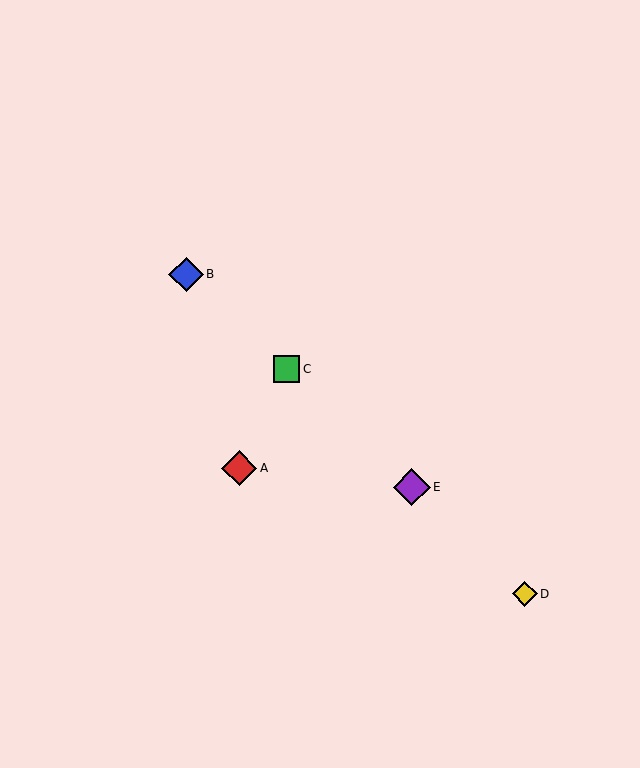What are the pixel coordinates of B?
Object B is at (186, 274).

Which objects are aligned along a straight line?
Objects B, C, D, E are aligned along a straight line.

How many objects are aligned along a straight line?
4 objects (B, C, D, E) are aligned along a straight line.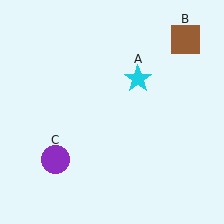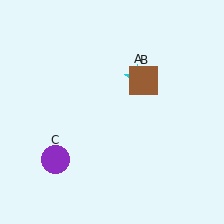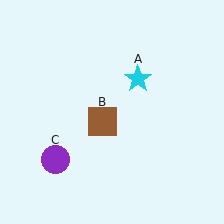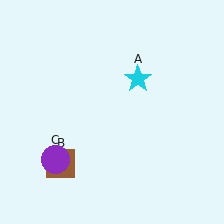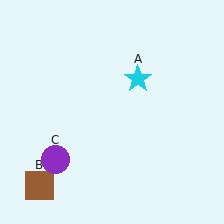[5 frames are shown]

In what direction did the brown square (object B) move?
The brown square (object B) moved down and to the left.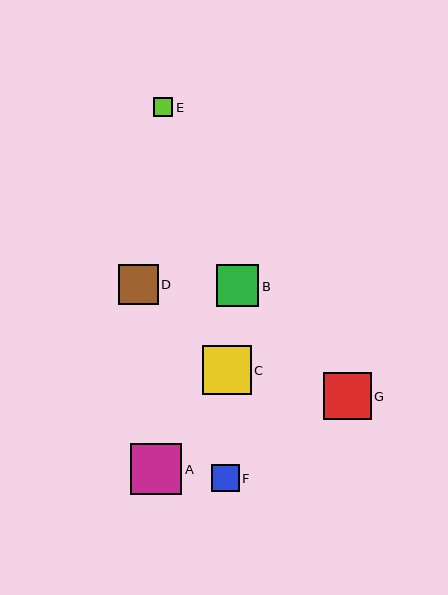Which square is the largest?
Square A is the largest with a size of approximately 51 pixels.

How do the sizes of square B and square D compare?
Square B and square D are approximately the same size.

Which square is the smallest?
Square E is the smallest with a size of approximately 19 pixels.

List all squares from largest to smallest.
From largest to smallest: A, C, G, B, D, F, E.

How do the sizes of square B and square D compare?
Square B and square D are approximately the same size.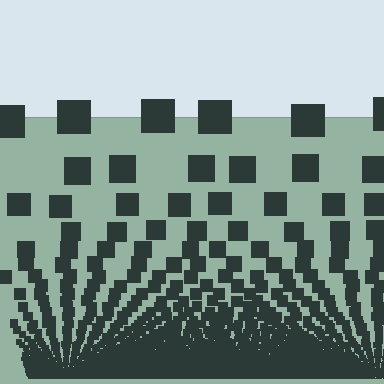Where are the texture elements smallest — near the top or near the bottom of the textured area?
Near the bottom.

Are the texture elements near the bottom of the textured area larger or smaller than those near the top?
Smaller. The gradient is inverted — elements near the bottom are smaller and denser.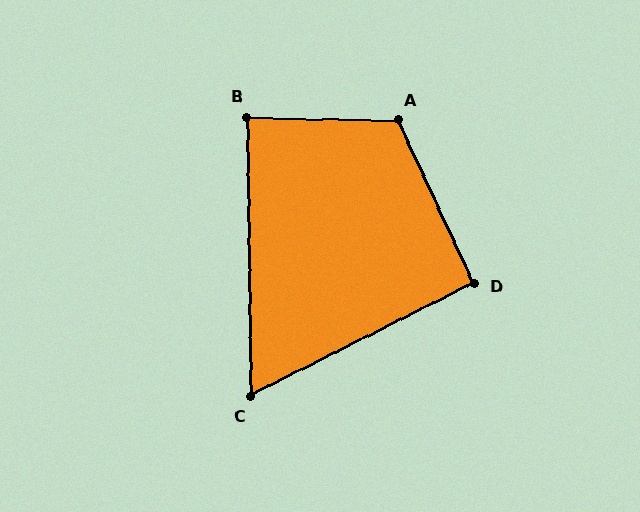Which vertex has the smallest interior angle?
C, at approximately 64 degrees.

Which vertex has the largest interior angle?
A, at approximately 116 degrees.